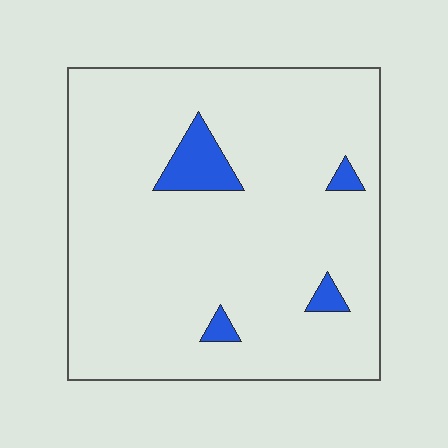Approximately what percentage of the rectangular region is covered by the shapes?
Approximately 5%.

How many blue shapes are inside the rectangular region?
4.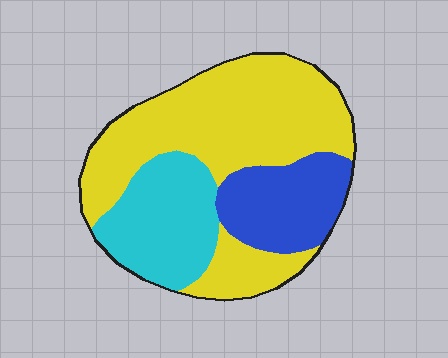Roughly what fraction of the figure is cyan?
Cyan takes up about one quarter (1/4) of the figure.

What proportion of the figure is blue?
Blue covers 20% of the figure.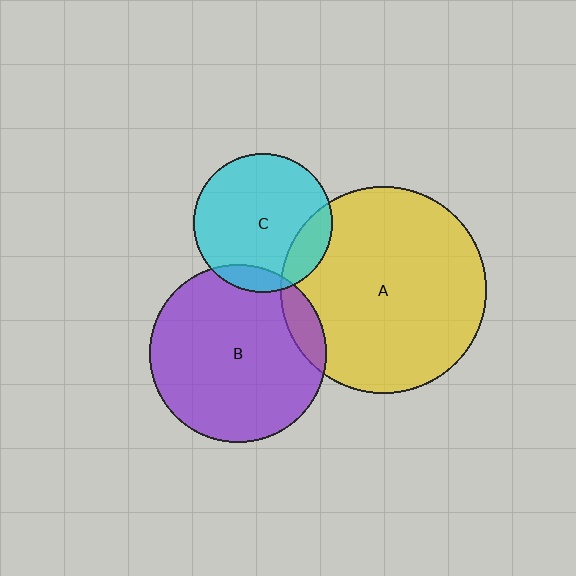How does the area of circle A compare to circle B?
Approximately 1.4 times.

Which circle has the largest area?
Circle A (yellow).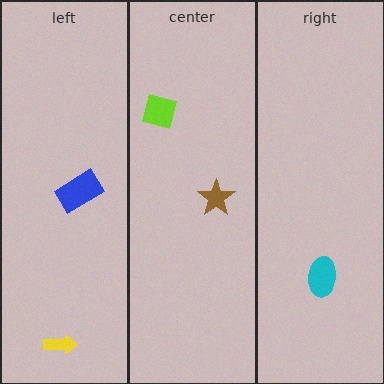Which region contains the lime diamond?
The center region.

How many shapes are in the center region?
2.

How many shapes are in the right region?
1.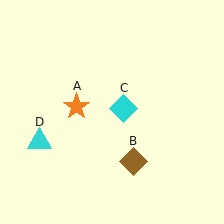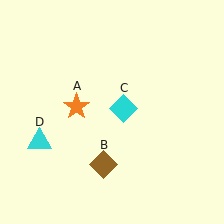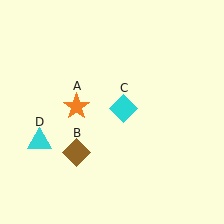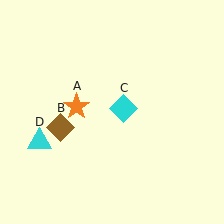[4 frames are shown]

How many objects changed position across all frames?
1 object changed position: brown diamond (object B).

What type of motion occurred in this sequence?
The brown diamond (object B) rotated clockwise around the center of the scene.